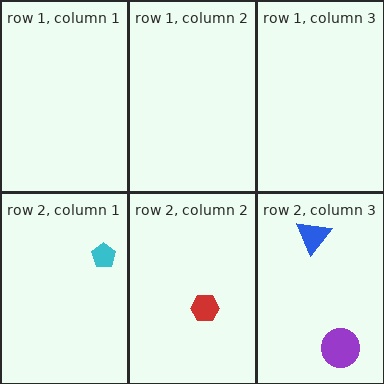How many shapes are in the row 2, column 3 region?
2.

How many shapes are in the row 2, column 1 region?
1.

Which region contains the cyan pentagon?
The row 2, column 1 region.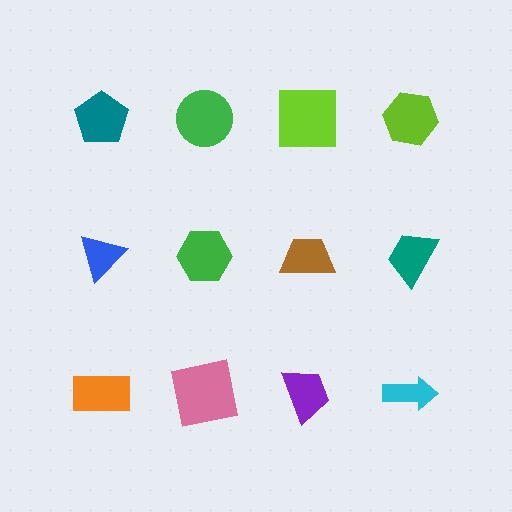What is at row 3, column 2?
A pink square.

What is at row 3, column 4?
A cyan arrow.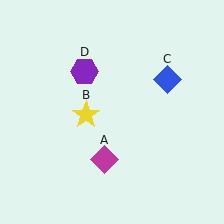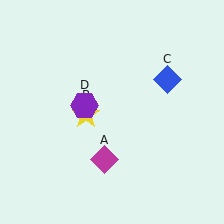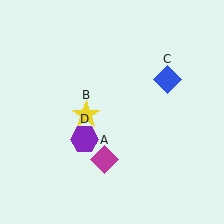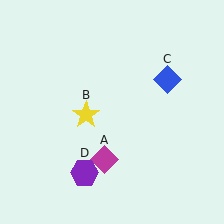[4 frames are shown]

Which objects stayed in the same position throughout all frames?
Magenta diamond (object A) and yellow star (object B) and blue diamond (object C) remained stationary.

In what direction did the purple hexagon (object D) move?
The purple hexagon (object D) moved down.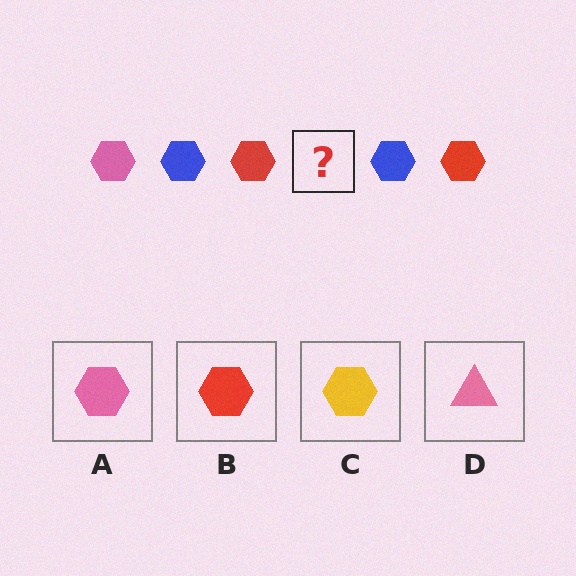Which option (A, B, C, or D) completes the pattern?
A.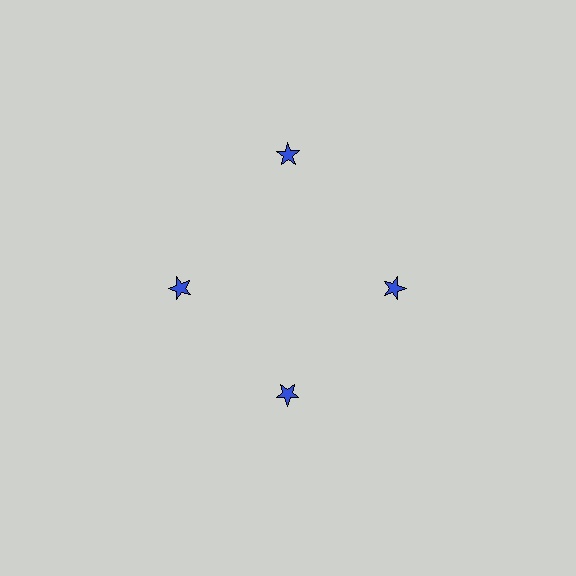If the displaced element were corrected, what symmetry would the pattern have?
It would have 4-fold rotational symmetry — the pattern would map onto itself every 90 degrees.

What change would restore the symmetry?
The symmetry would be restored by moving it inward, back onto the ring so that all 4 stars sit at equal angles and equal distance from the center.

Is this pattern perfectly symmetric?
No. The 4 blue stars are arranged in a ring, but one element near the 12 o'clock position is pushed outward from the center, breaking the 4-fold rotational symmetry.